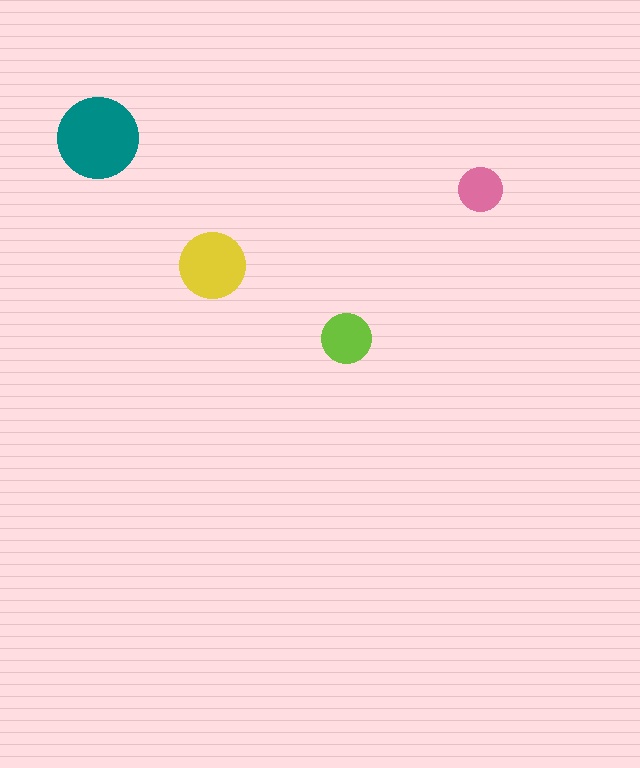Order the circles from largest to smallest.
the teal one, the yellow one, the lime one, the pink one.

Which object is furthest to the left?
The teal circle is leftmost.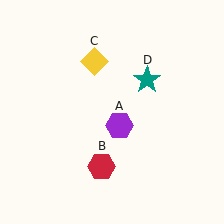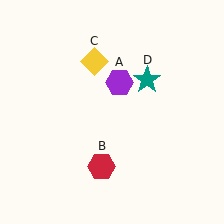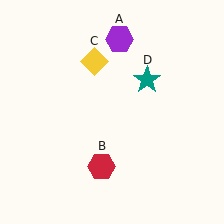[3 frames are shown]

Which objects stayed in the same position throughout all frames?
Red hexagon (object B) and yellow diamond (object C) and teal star (object D) remained stationary.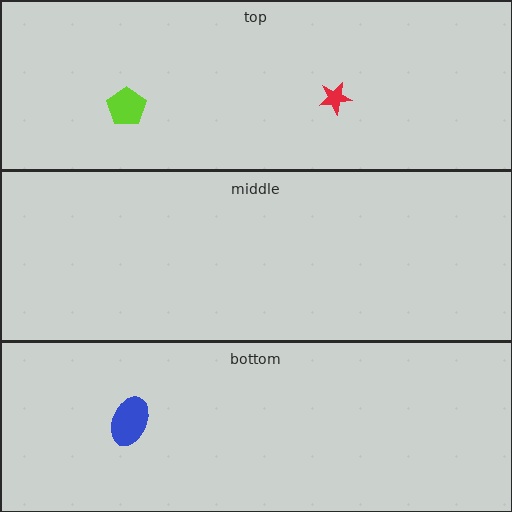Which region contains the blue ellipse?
The bottom region.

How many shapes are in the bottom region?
1.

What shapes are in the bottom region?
The blue ellipse.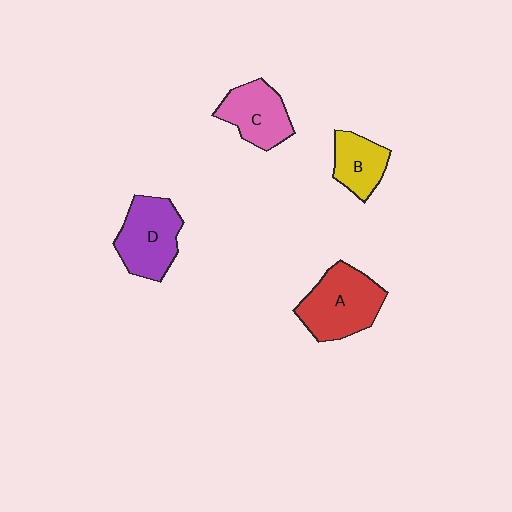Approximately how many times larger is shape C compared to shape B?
Approximately 1.2 times.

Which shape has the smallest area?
Shape B (yellow).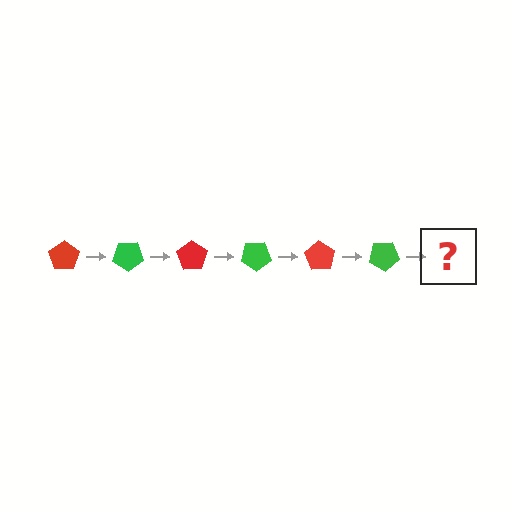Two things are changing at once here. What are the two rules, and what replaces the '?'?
The two rules are that it rotates 35 degrees each step and the color cycles through red and green. The '?' should be a red pentagon, rotated 210 degrees from the start.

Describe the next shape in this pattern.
It should be a red pentagon, rotated 210 degrees from the start.